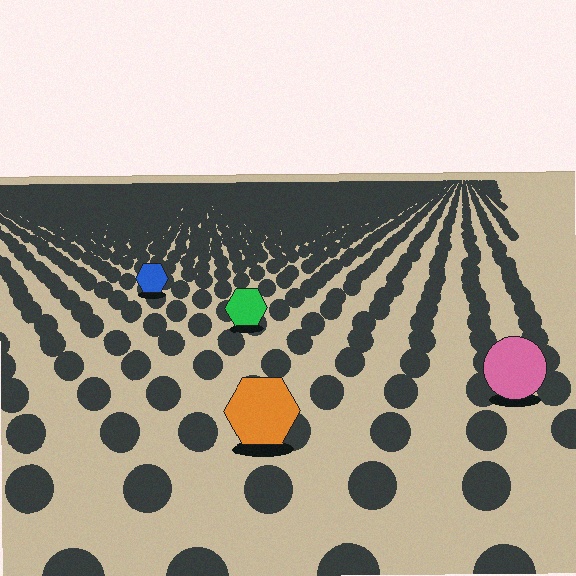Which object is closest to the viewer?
The orange hexagon is closest. The texture marks near it are larger and more spread out.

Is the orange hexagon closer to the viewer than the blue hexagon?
Yes. The orange hexagon is closer — you can tell from the texture gradient: the ground texture is coarser near it.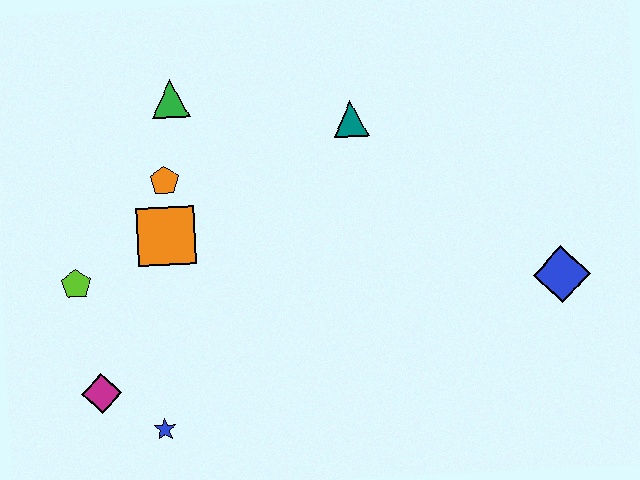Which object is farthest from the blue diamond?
The lime pentagon is farthest from the blue diamond.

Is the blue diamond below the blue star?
No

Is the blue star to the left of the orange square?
Yes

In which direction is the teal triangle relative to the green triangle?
The teal triangle is to the right of the green triangle.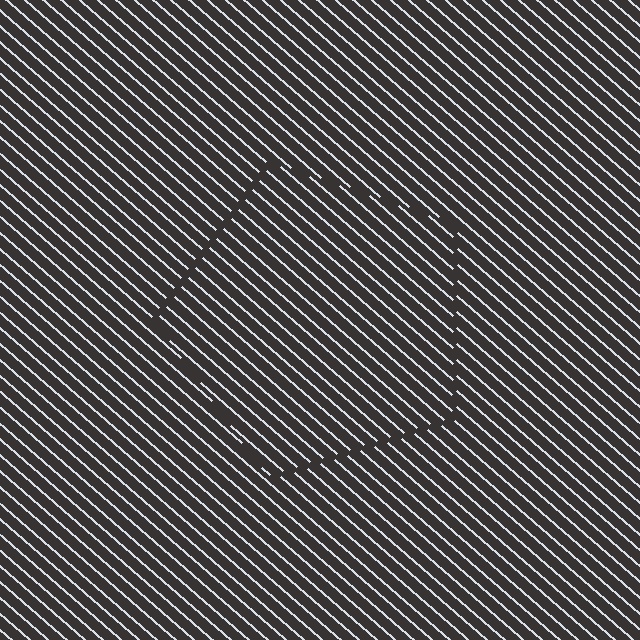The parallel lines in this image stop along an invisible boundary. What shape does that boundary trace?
An illusory pentagon. The interior of the shape contains the same grating, shifted by half a period — the contour is defined by the phase discontinuity where line-ends from the inner and outer gratings abut.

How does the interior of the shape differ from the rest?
The interior of the shape contains the same grating, shifted by half a period — the contour is defined by the phase discontinuity where line-ends from the inner and outer gratings abut.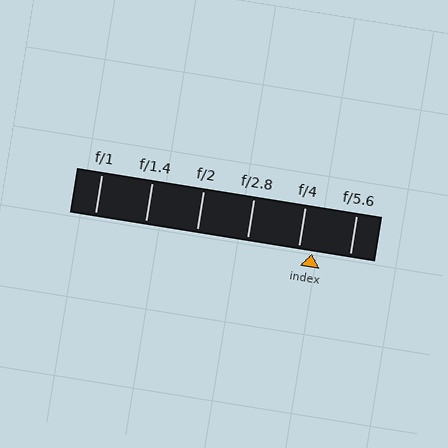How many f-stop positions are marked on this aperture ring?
There are 6 f-stop positions marked.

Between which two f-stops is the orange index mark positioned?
The index mark is between f/4 and f/5.6.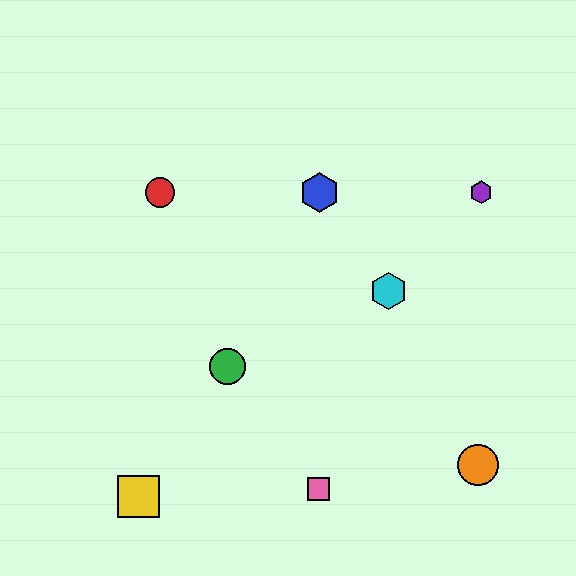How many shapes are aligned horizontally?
3 shapes (the red circle, the blue hexagon, the purple hexagon) are aligned horizontally.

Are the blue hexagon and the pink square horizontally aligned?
No, the blue hexagon is at y≈192 and the pink square is at y≈489.